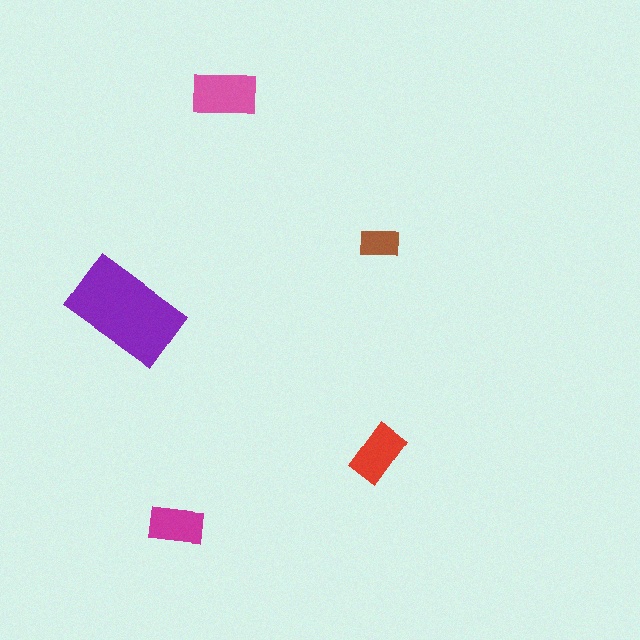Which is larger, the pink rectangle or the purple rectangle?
The purple one.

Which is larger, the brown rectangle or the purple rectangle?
The purple one.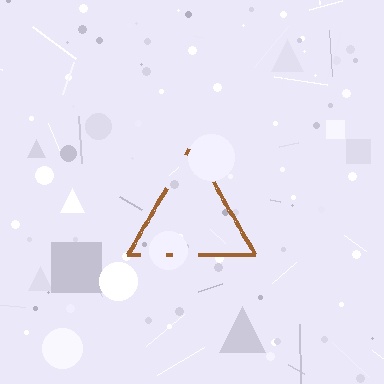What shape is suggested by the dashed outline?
The dashed outline suggests a triangle.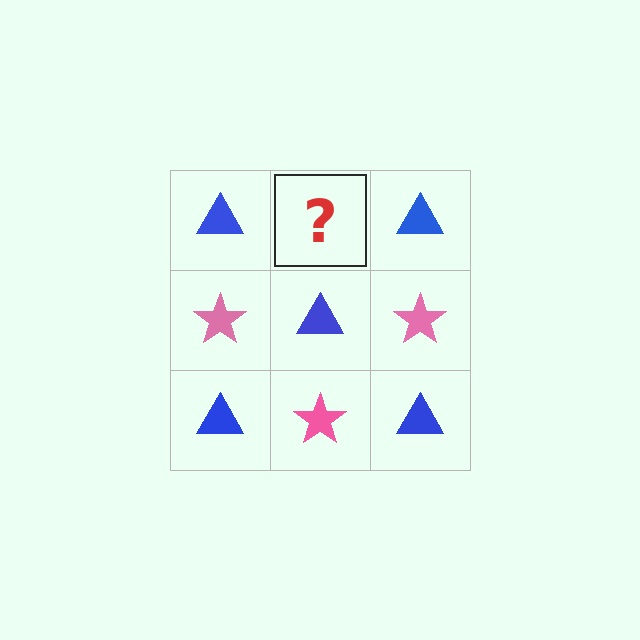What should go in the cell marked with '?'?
The missing cell should contain a pink star.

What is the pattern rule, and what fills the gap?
The rule is that it alternates blue triangle and pink star in a checkerboard pattern. The gap should be filled with a pink star.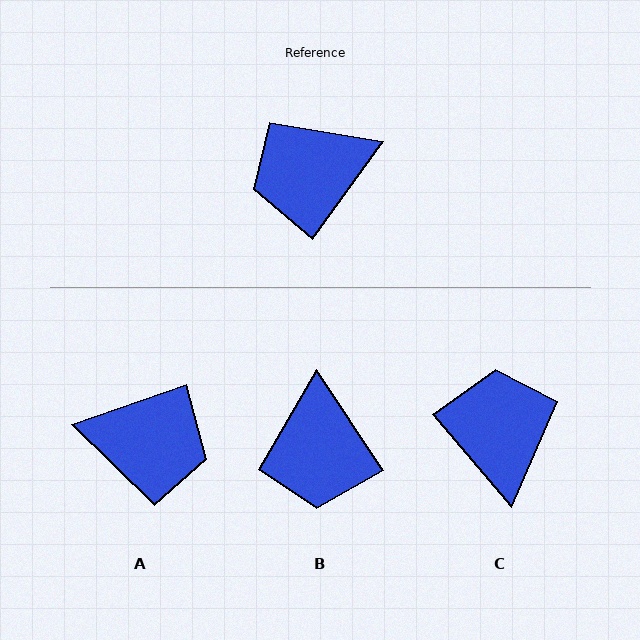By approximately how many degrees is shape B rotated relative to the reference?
Approximately 69 degrees counter-clockwise.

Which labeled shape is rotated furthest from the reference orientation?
A, about 145 degrees away.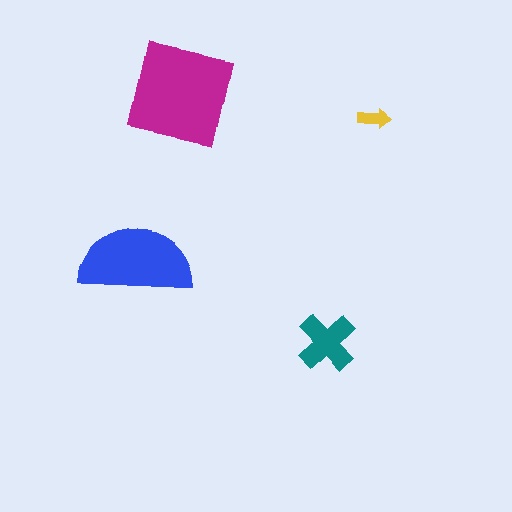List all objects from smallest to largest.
The yellow arrow, the teal cross, the blue semicircle, the magenta square.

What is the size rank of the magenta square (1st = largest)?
1st.